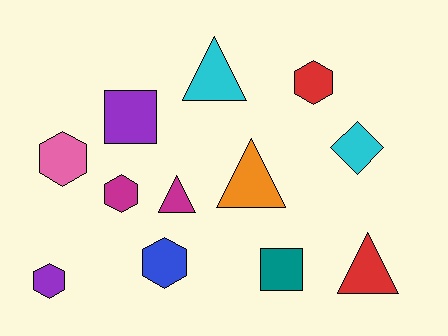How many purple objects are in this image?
There are 2 purple objects.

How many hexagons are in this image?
There are 5 hexagons.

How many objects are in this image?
There are 12 objects.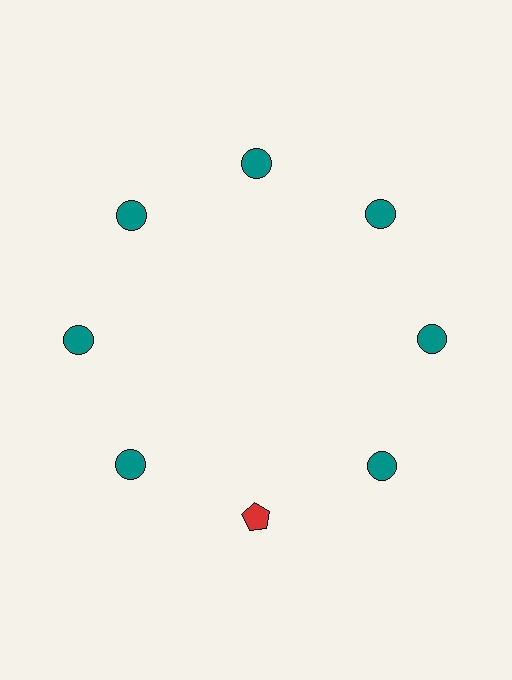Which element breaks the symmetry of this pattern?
The red pentagon at roughly the 6 o'clock position breaks the symmetry. All other shapes are teal circles.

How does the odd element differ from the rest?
It differs in both color (red instead of teal) and shape (pentagon instead of circle).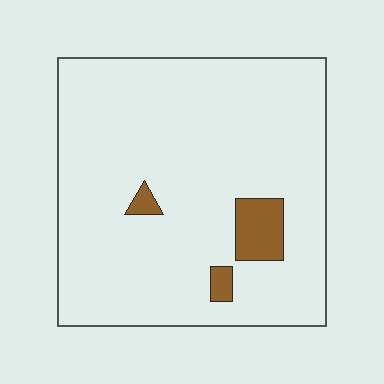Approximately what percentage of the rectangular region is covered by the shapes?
Approximately 5%.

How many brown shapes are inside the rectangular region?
3.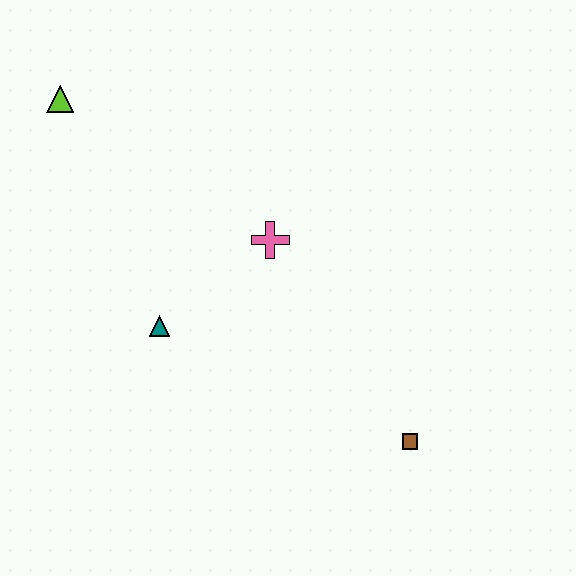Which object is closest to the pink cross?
The teal triangle is closest to the pink cross.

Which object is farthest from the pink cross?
The lime triangle is farthest from the pink cross.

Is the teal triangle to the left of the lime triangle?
No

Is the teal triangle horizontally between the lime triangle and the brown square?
Yes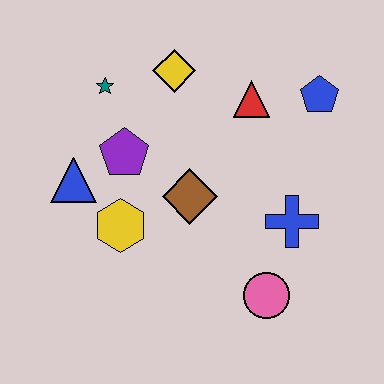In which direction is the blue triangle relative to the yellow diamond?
The blue triangle is below the yellow diamond.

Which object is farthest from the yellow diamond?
The pink circle is farthest from the yellow diamond.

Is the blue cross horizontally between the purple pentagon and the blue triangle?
No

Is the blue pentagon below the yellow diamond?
Yes